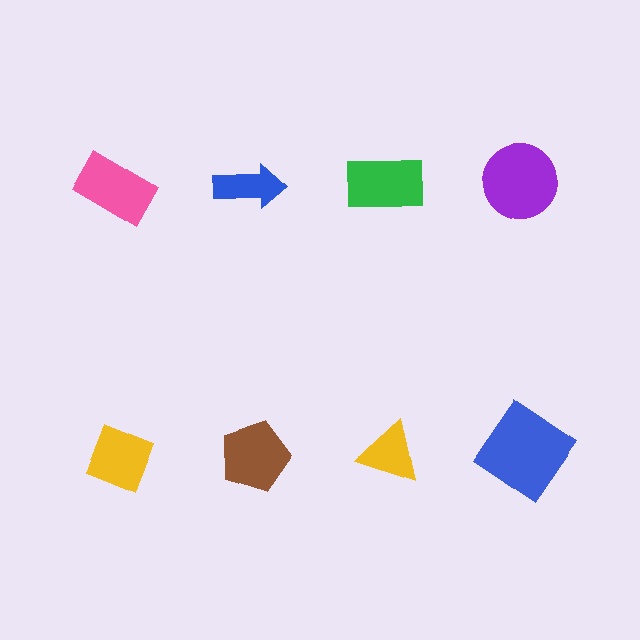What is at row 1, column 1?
A pink rectangle.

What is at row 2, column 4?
A blue diamond.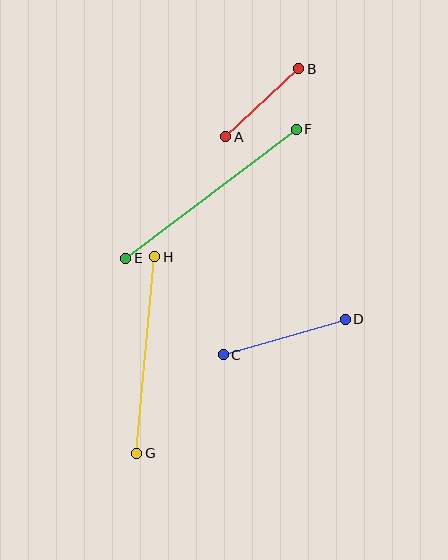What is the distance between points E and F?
The distance is approximately 214 pixels.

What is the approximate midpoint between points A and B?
The midpoint is at approximately (262, 103) pixels.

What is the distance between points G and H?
The distance is approximately 197 pixels.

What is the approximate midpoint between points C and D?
The midpoint is at approximately (284, 337) pixels.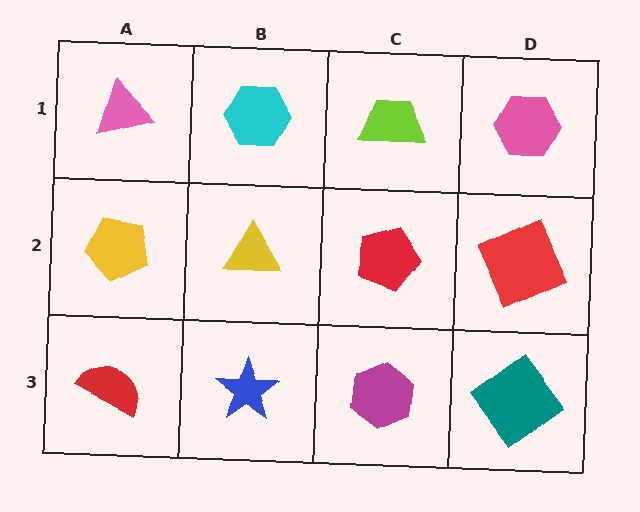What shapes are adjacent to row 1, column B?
A yellow triangle (row 2, column B), a pink triangle (row 1, column A), a lime trapezoid (row 1, column C).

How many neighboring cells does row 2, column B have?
4.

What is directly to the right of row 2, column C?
A red square.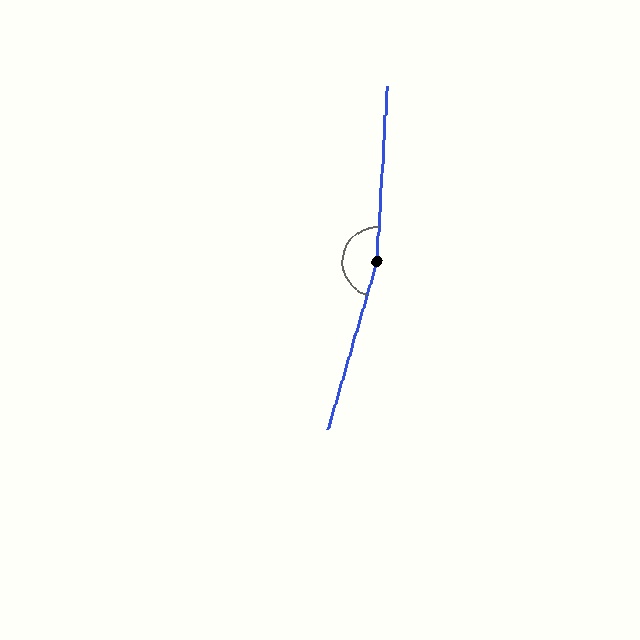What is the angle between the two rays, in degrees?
Approximately 167 degrees.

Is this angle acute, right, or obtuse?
It is obtuse.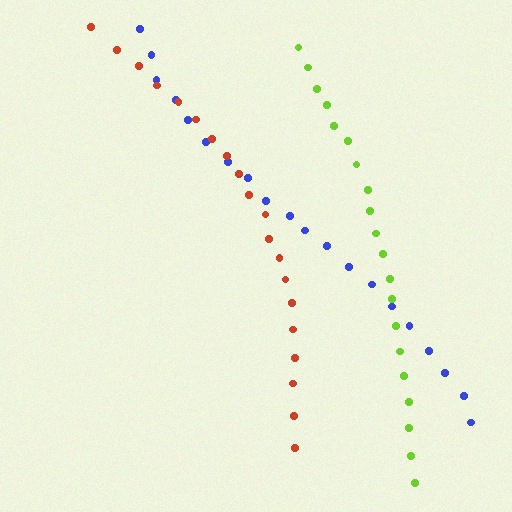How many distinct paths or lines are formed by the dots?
There are 3 distinct paths.